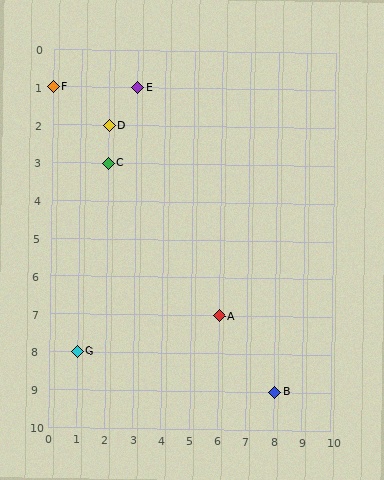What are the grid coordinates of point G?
Point G is at grid coordinates (1, 8).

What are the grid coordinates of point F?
Point F is at grid coordinates (0, 1).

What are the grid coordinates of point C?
Point C is at grid coordinates (2, 3).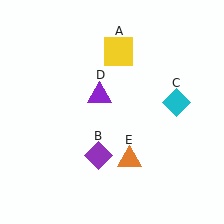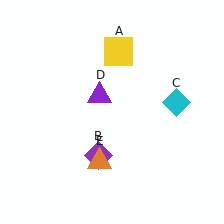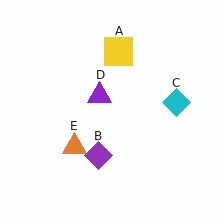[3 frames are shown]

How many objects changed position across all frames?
1 object changed position: orange triangle (object E).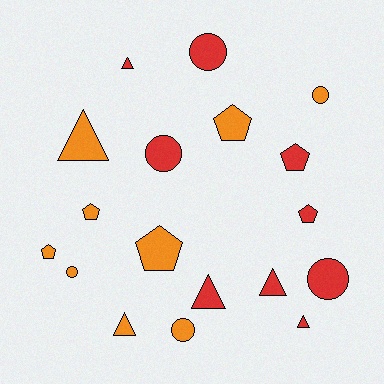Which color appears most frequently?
Orange, with 9 objects.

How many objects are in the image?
There are 18 objects.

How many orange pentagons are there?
There are 4 orange pentagons.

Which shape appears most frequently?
Triangle, with 6 objects.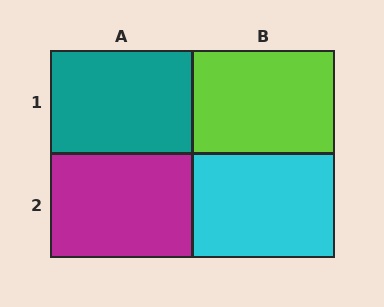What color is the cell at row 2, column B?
Cyan.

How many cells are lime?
1 cell is lime.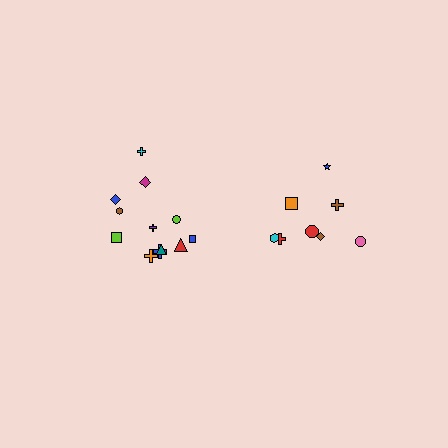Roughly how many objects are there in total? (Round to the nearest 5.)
Roughly 20 objects in total.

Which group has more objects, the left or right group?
The left group.